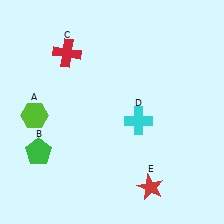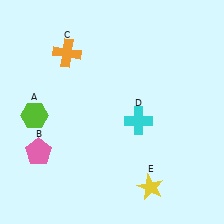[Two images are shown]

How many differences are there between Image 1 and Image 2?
There are 3 differences between the two images.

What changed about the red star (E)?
In Image 1, E is red. In Image 2, it changed to yellow.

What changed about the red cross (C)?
In Image 1, C is red. In Image 2, it changed to orange.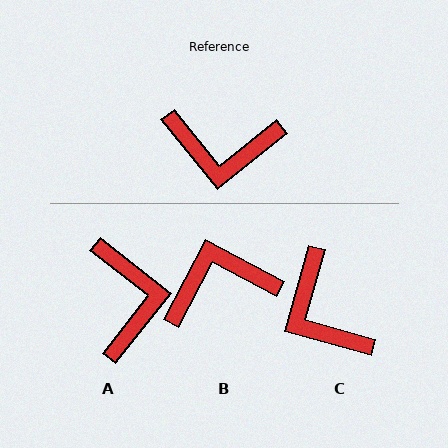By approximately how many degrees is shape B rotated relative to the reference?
Approximately 157 degrees clockwise.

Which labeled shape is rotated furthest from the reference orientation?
B, about 157 degrees away.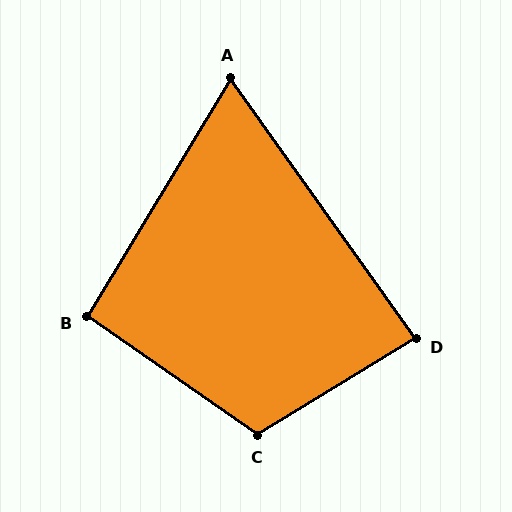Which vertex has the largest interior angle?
C, at approximately 113 degrees.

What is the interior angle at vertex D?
Approximately 86 degrees (approximately right).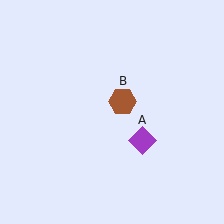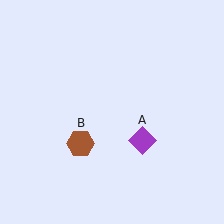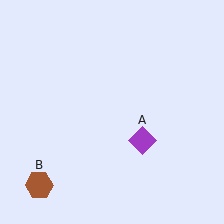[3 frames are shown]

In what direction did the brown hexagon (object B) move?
The brown hexagon (object B) moved down and to the left.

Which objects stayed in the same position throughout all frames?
Purple diamond (object A) remained stationary.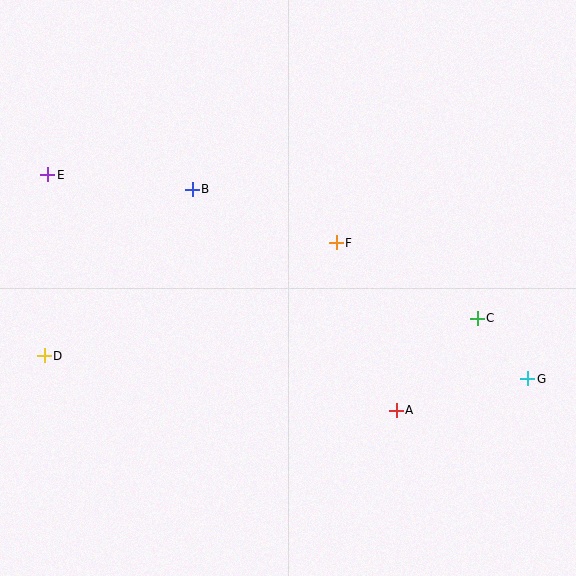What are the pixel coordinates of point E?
Point E is at (48, 175).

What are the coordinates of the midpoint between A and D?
The midpoint between A and D is at (220, 383).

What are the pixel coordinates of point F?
Point F is at (336, 243).